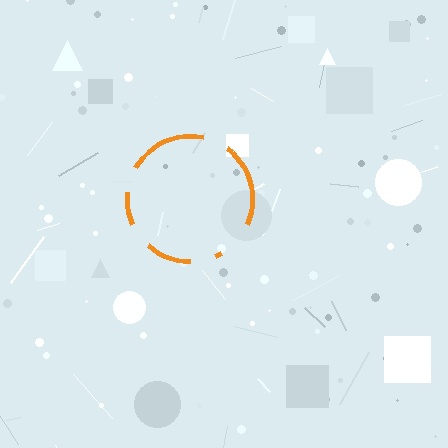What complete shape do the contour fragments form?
The contour fragments form a circle.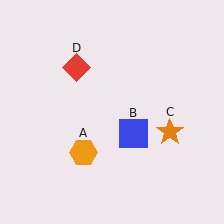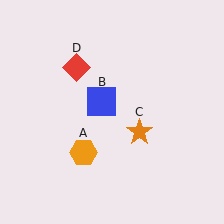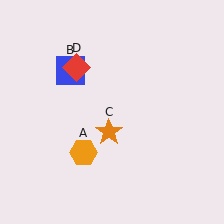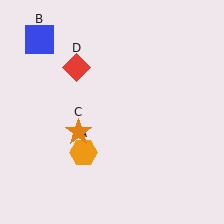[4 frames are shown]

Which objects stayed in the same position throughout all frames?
Orange hexagon (object A) and red diamond (object D) remained stationary.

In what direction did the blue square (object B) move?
The blue square (object B) moved up and to the left.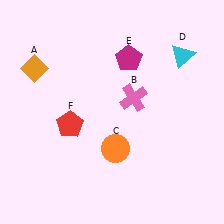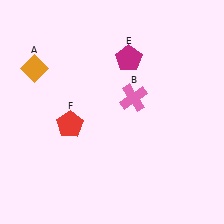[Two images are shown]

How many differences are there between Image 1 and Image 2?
There are 2 differences between the two images.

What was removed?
The orange circle (C), the cyan triangle (D) were removed in Image 2.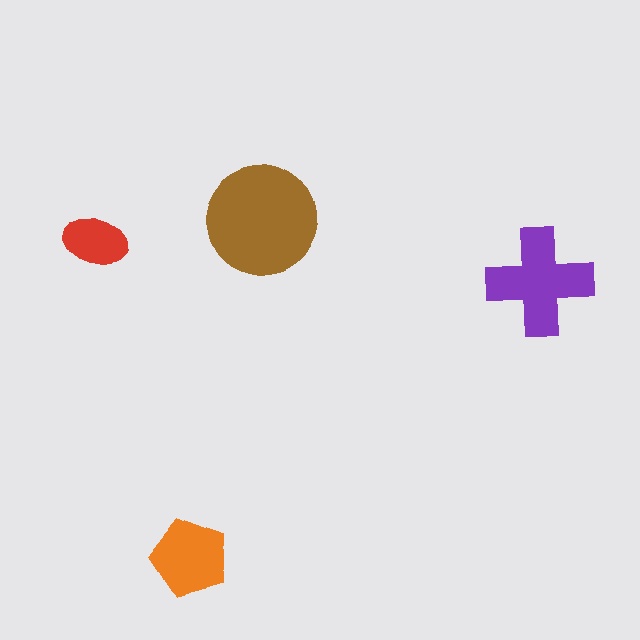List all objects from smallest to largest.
The red ellipse, the orange pentagon, the purple cross, the brown circle.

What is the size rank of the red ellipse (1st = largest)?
4th.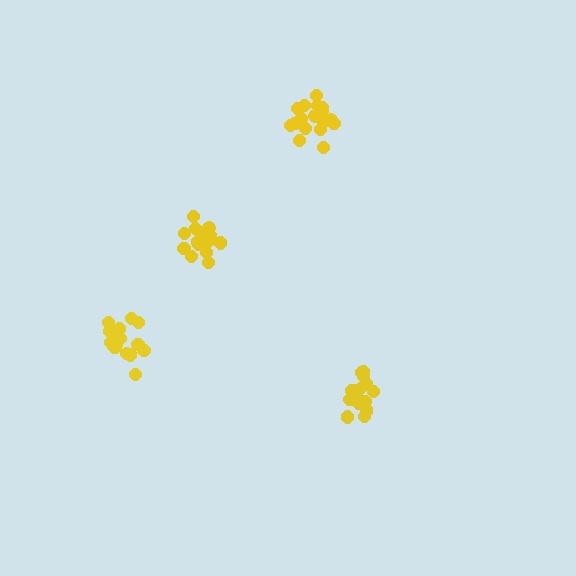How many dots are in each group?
Group 1: 16 dots, Group 2: 18 dots, Group 3: 17 dots, Group 4: 19 dots (70 total).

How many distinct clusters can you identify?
There are 4 distinct clusters.